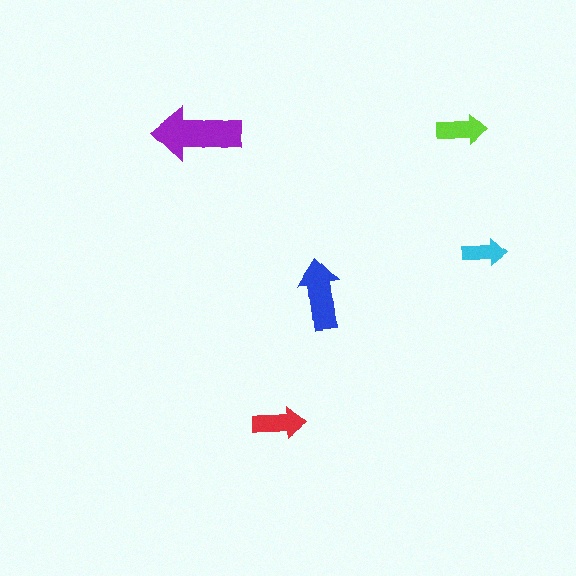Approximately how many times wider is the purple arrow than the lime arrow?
About 2 times wider.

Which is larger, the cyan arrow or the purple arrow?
The purple one.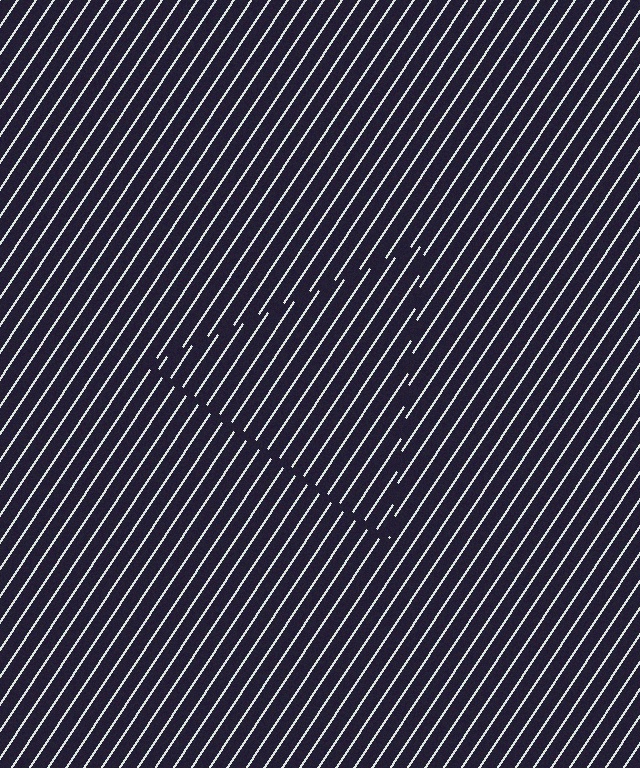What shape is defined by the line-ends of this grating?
An illusory triangle. The interior of the shape contains the same grating, shifted by half a period — the contour is defined by the phase discontinuity where line-ends from the inner and outer gratings abut.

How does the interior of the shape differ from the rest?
The interior of the shape contains the same grating, shifted by half a period — the contour is defined by the phase discontinuity where line-ends from the inner and outer gratings abut.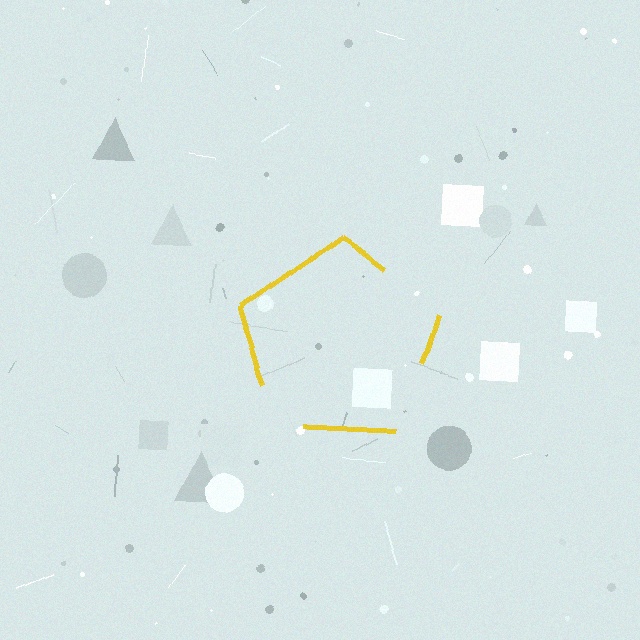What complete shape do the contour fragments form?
The contour fragments form a pentagon.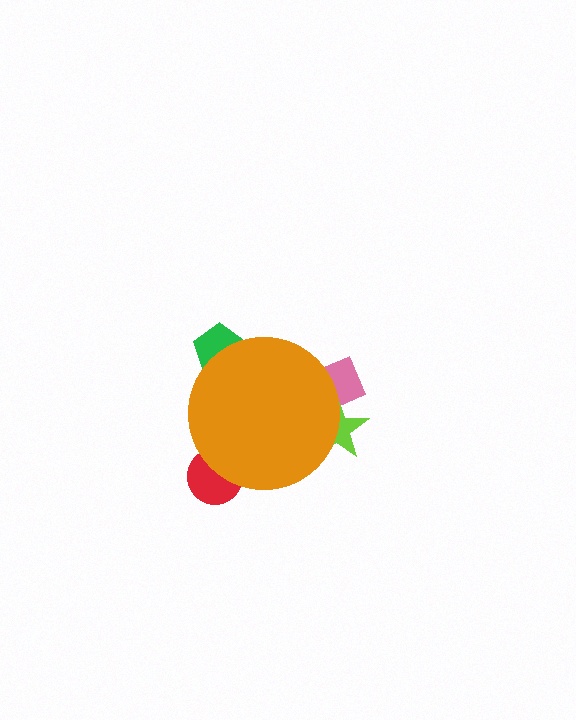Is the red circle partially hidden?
Yes, the red circle is partially hidden behind the orange circle.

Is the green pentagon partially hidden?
Yes, the green pentagon is partially hidden behind the orange circle.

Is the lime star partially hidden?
Yes, the lime star is partially hidden behind the orange circle.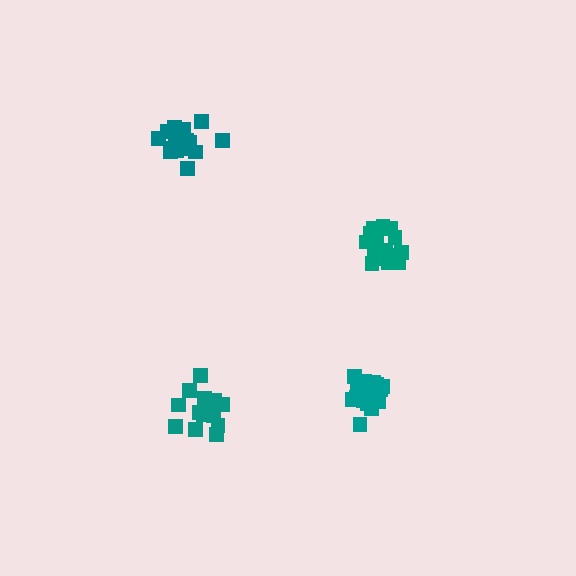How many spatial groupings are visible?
There are 4 spatial groupings.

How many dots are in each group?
Group 1: 20 dots, Group 2: 18 dots, Group 3: 15 dots, Group 4: 18 dots (71 total).